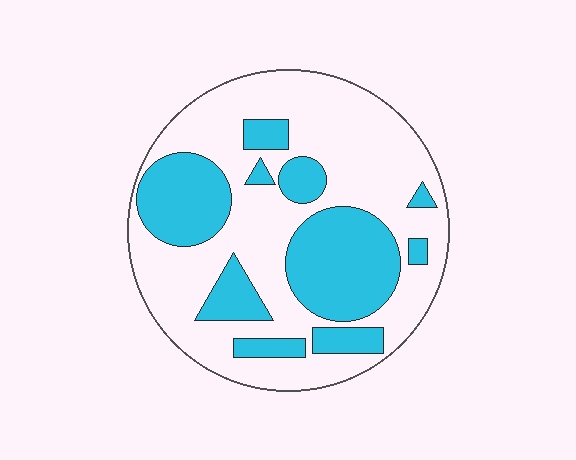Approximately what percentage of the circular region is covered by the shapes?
Approximately 35%.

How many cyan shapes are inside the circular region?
10.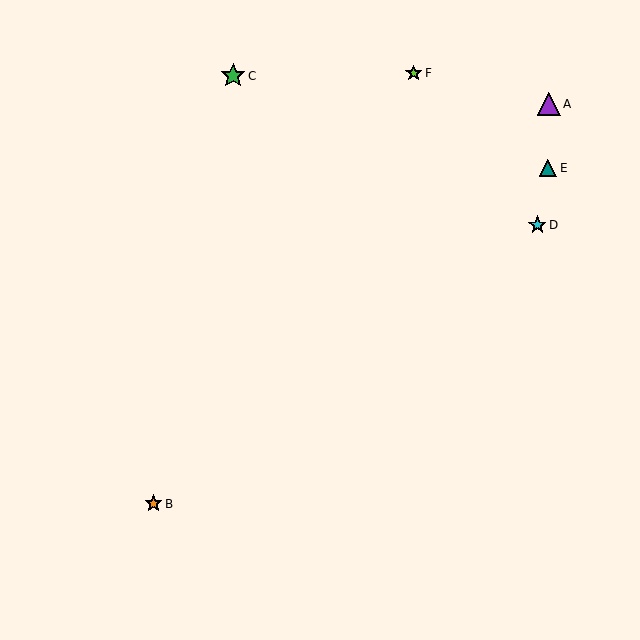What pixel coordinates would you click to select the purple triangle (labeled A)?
Click at (549, 104) to select the purple triangle A.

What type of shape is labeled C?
Shape C is a green star.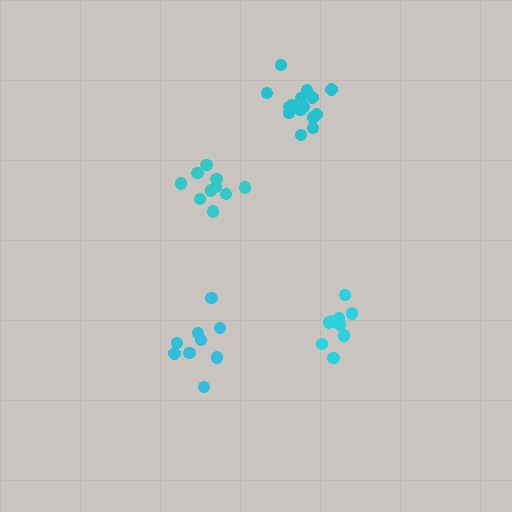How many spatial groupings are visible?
There are 4 spatial groupings.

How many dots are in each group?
Group 1: 10 dots, Group 2: 9 dots, Group 3: 15 dots, Group 4: 11 dots (45 total).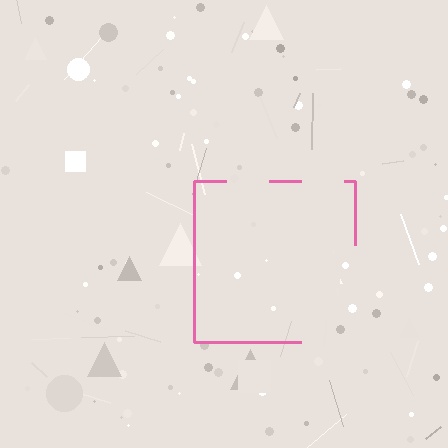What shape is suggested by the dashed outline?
The dashed outline suggests a square.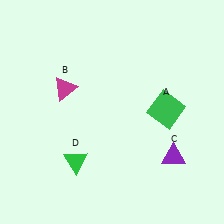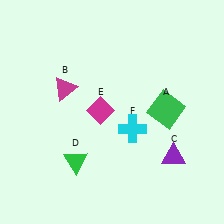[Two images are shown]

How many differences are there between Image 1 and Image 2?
There are 2 differences between the two images.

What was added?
A magenta diamond (E), a cyan cross (F) were added in Image 2.